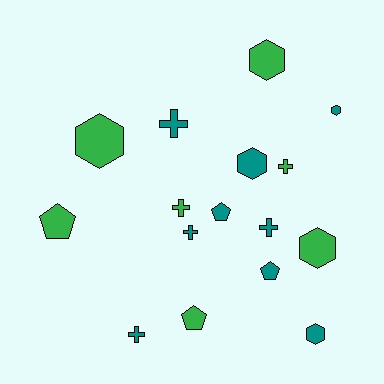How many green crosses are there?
There are 2 green crosses.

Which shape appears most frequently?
Hexagon, with 6 objects.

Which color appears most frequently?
Teal, with 9 objects.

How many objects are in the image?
There are 16 objects.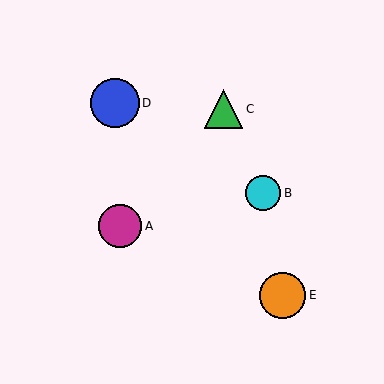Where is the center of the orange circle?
The center of the orange circle is at (283, 295).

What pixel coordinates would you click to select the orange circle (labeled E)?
Click at (283, 295) to select the orange circle E.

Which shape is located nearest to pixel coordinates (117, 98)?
The blue circle (labeled D) at (115, 103) is nearest to that location.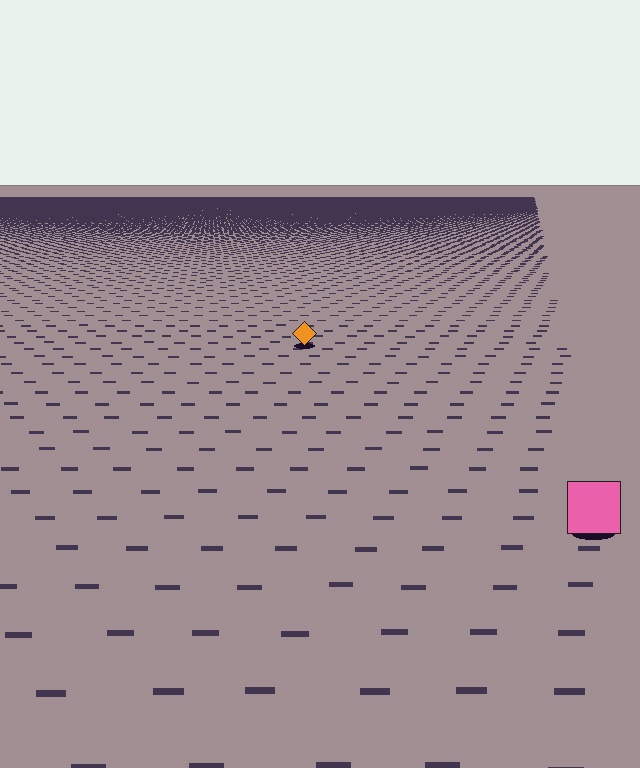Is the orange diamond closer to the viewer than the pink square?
No. The pink square is closer — you can tell from the texture gradient: the ground texture is coarser near it.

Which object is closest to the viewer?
The pink square is closest. The texture marks near it are larger and more spread out.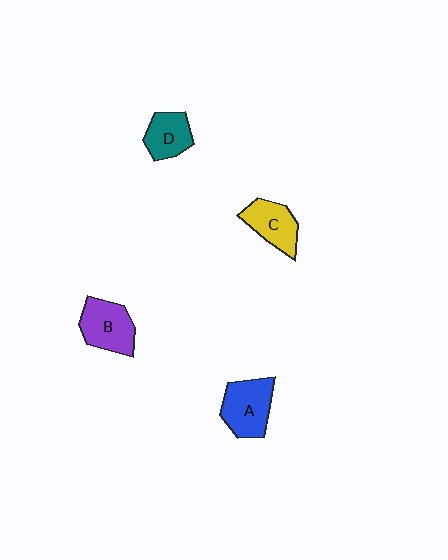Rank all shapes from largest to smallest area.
From largest to smallest: A (blue), B (purple), C (yellow), D (teal).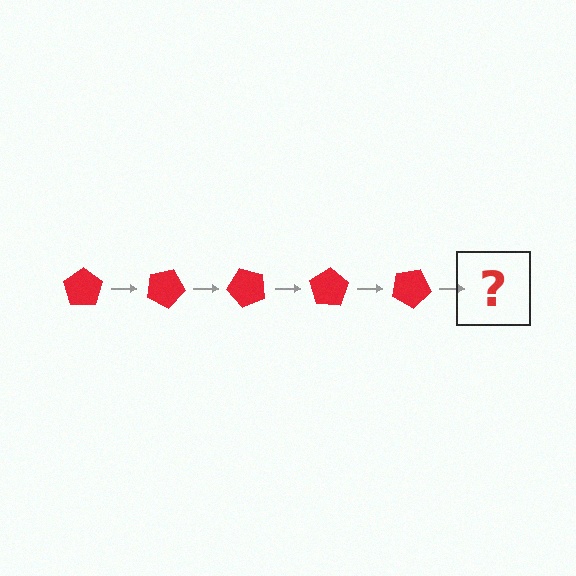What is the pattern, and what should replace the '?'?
The pattern is that the pentagon rotates 25 degrees each step. The '?' should be a red pentagon rotated 125 degrees.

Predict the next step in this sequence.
The next step is a red pentagon rotated 125 degrees.